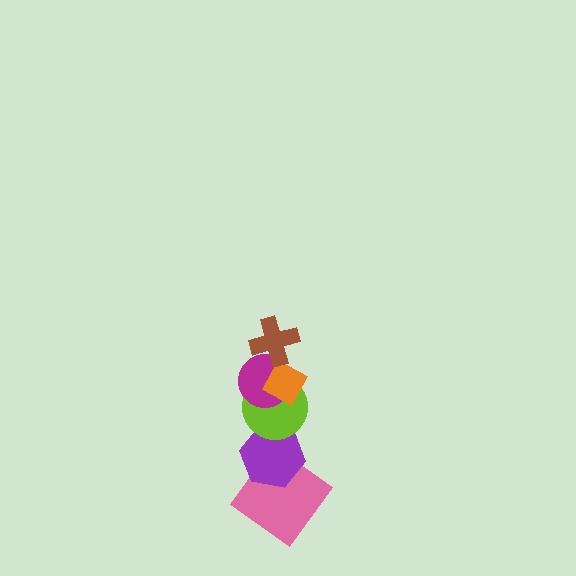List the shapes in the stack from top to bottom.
From top to bottom: the brown cross, the orange diamond, the magenta circle, the lime circle, the purple hexagon, the pink diamond.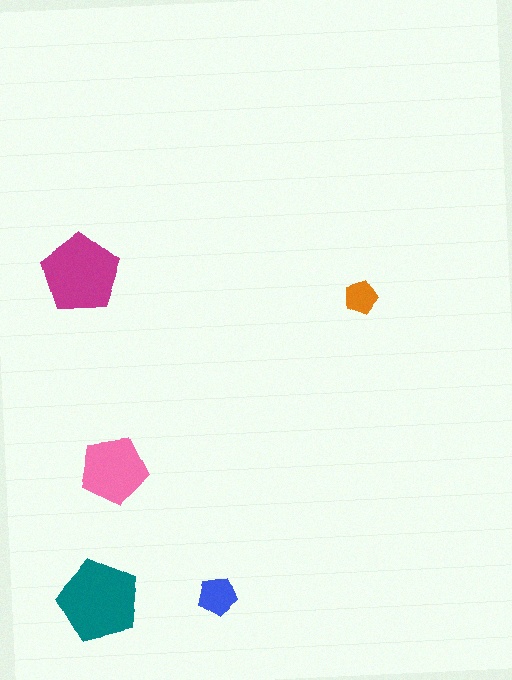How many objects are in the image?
There are 5 objects in the image.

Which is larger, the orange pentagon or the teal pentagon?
The teal one.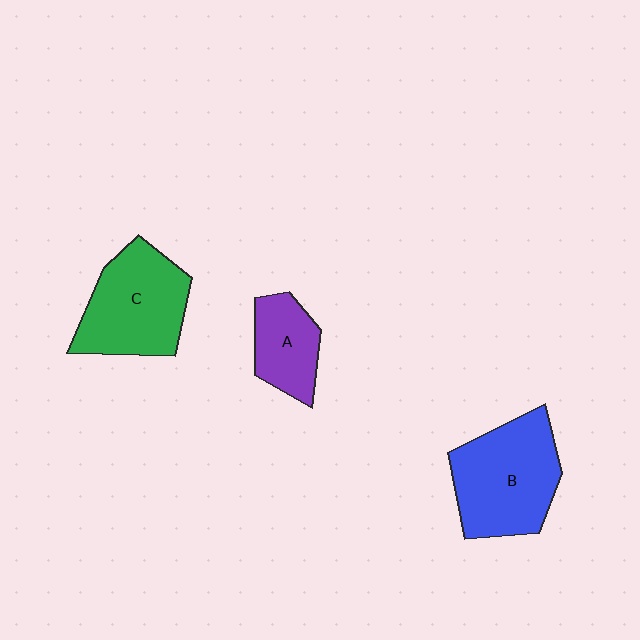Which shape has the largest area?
Shape B (blue).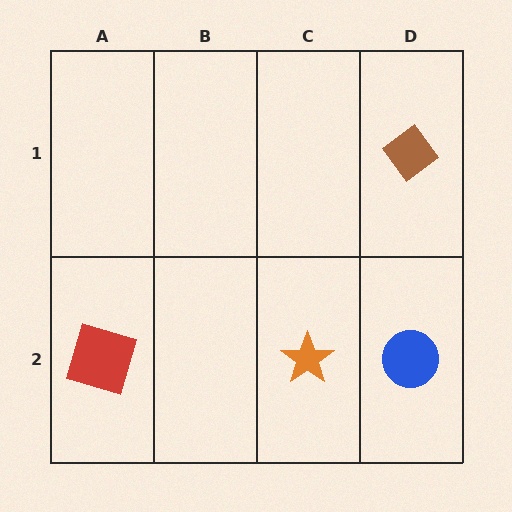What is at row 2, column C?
An orange star.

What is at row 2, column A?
A red square.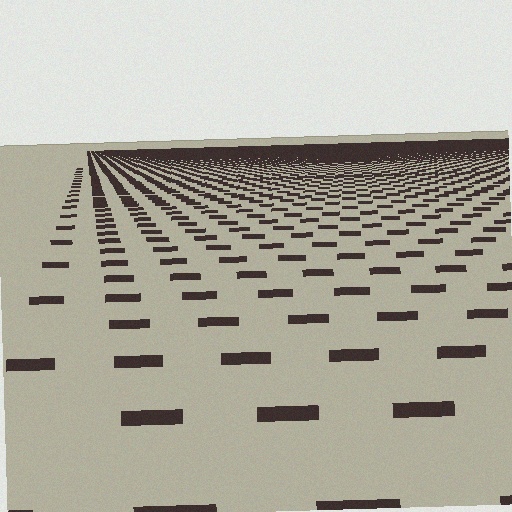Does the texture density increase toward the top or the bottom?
Density increases toward the top.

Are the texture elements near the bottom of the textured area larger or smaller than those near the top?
Larger. Near the bottom, elements are closer to the viewer and appear at a bigger on-screen size.